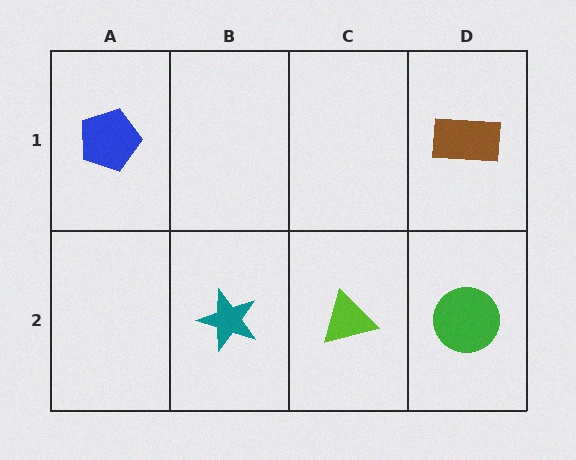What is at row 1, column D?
A brown rectangle.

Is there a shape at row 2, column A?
No, that cell is empty.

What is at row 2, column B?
A teal star.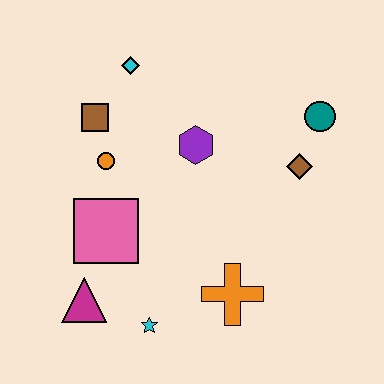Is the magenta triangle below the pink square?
Yes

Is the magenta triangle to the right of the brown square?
No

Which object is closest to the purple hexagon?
The orange circle is closest to the purple hexagon.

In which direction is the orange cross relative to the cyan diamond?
The orange cross is below the cyan diamond.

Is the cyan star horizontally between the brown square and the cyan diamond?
No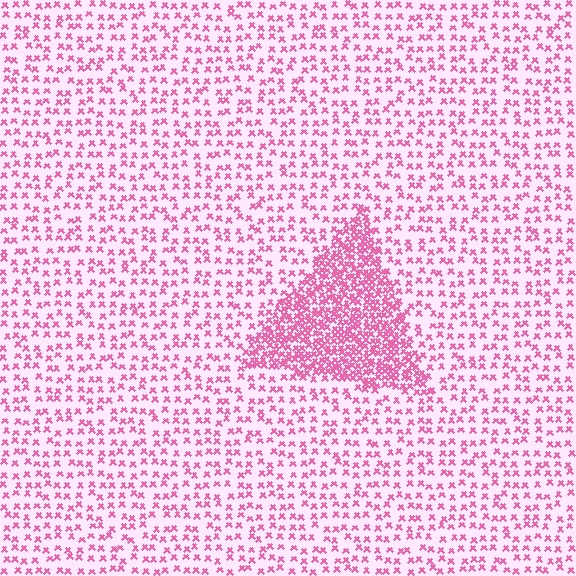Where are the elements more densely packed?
The elements are more densely packed inside the triangle boundary.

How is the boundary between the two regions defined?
The boundary is defined by a change in element density (approximately 2.8x ratio). All elements are the same color, size, and shape.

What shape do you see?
I see a triangle.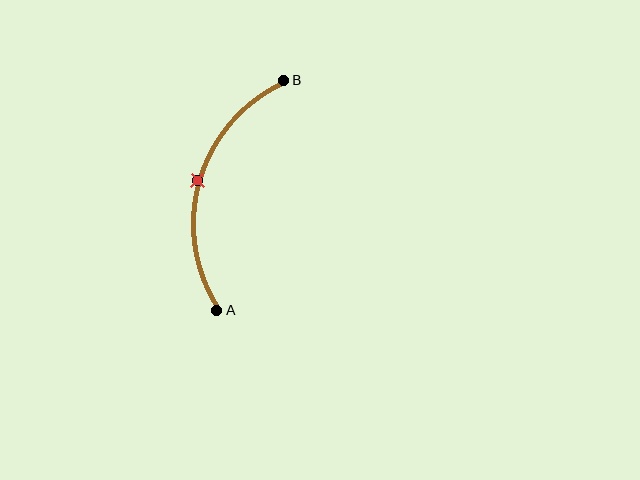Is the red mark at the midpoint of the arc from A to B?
Yes. The red mark lies on the arc at equal arc-length from both A and B — it is the arc midpoint.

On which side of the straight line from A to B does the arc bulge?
The arc bulges to the left of the straight line connecting A and B.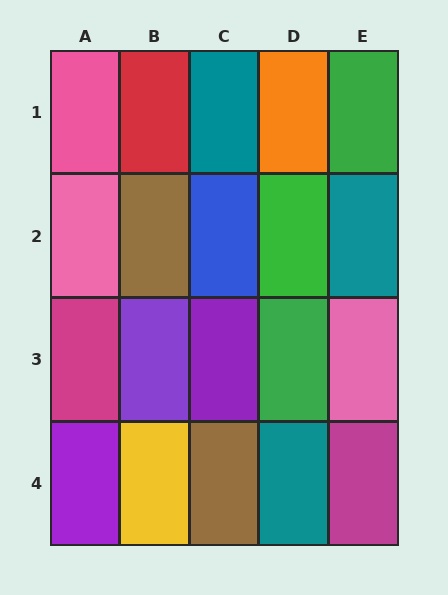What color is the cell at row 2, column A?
Pink.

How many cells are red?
1 cell is red.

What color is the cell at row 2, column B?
Brown.